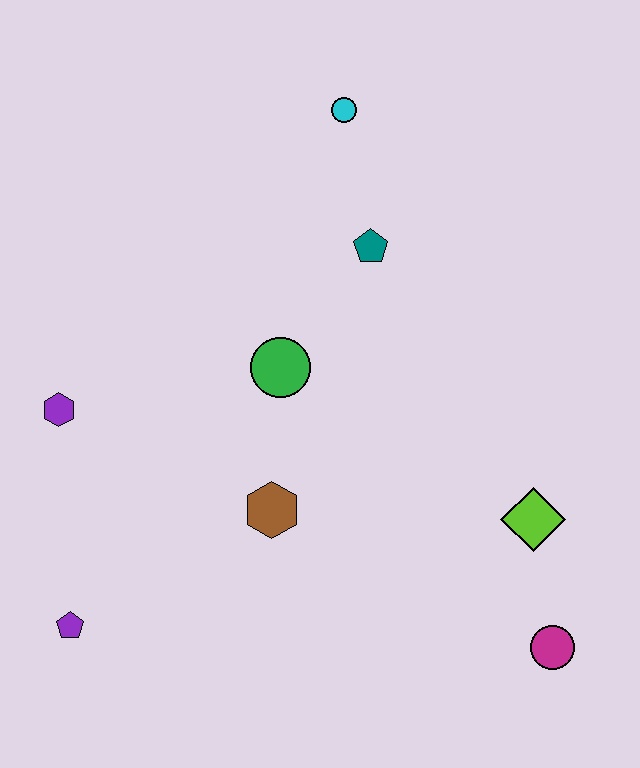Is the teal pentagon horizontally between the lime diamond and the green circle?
Yes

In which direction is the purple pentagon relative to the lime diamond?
The purple pentagon is to the left of the lime diamond.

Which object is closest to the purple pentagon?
The purple hexagon is closest to the purple pentagon.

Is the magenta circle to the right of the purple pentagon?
Yes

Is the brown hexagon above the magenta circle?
Yes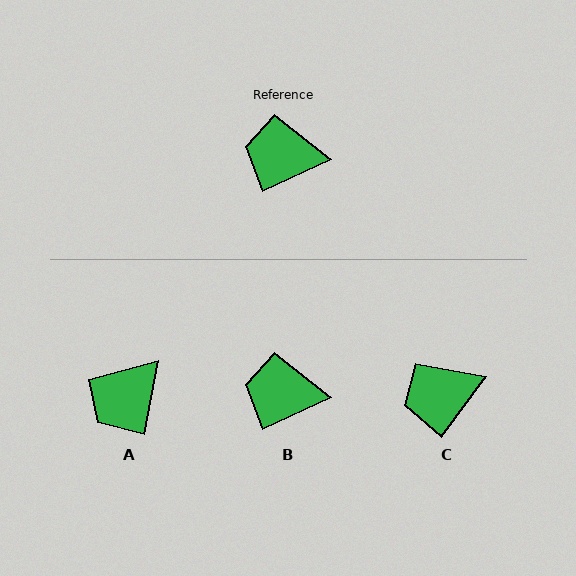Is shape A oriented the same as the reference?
No, it is off by about 54 degrees.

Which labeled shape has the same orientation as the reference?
B.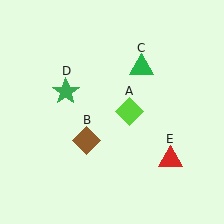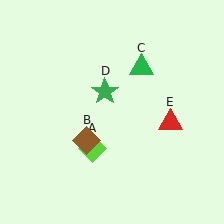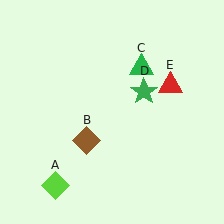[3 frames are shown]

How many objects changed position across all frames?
3 objects changed position: lime diamond (object A), green star (object D), red triangle (object E).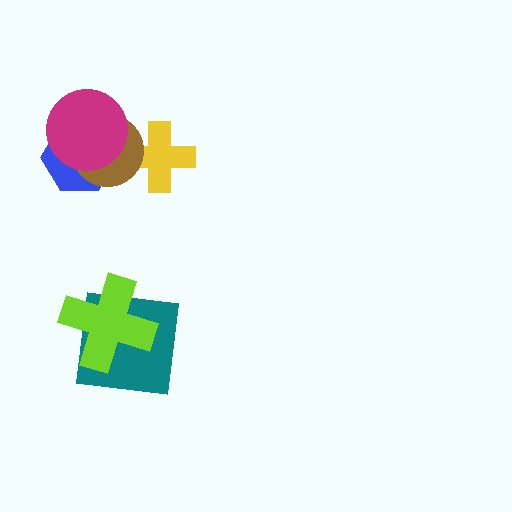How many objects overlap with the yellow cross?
1 object overlaps with the yellow cross.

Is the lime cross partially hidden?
No, no other shape covers it.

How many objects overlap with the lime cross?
1 object overlaps with the lime cross.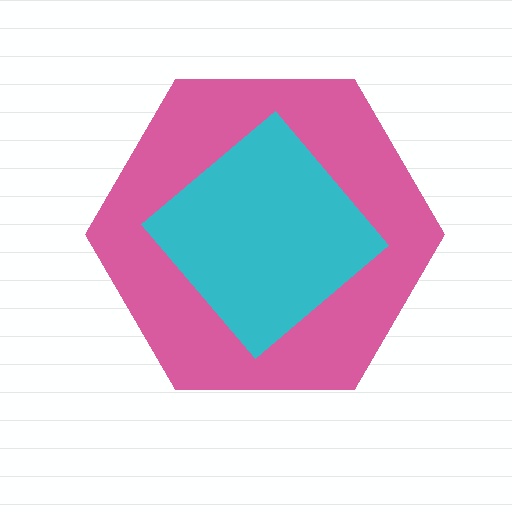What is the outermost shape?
The pink hexagon.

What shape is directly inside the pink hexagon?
The cyan diamond.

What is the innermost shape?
The cyan diamond.